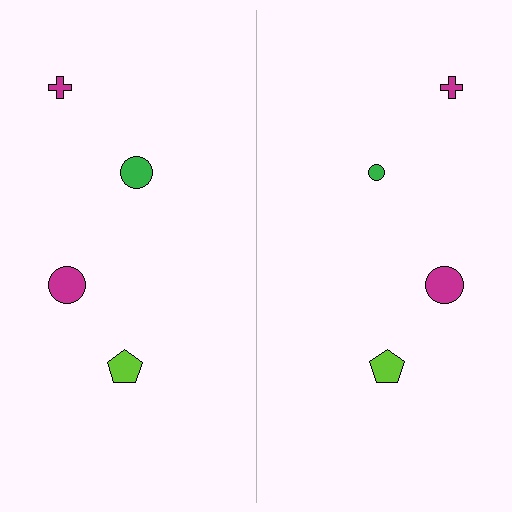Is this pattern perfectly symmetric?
No, the pattern is not perfectly symmetric. The green circle on the right side has a different size than its mirror counterpart.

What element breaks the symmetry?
The green circle on the right side has a different size than its mirror counterpart.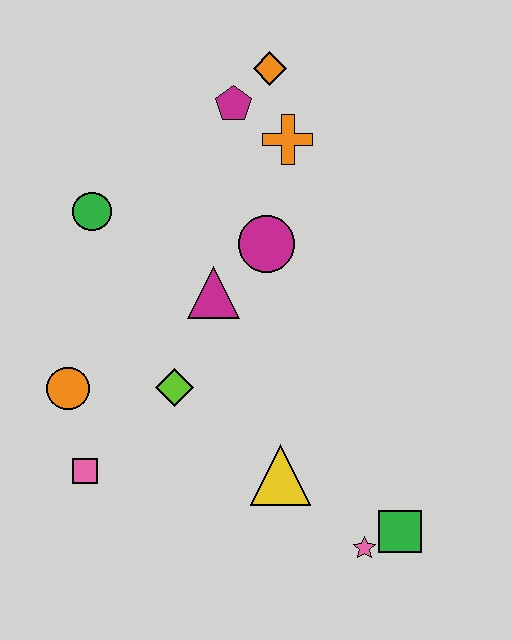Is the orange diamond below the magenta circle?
No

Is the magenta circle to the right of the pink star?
No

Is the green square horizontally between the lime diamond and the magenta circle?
No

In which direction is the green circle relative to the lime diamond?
The green circle is above the lime diamond.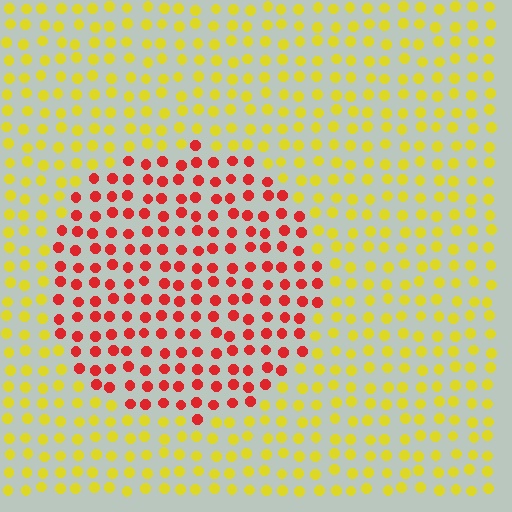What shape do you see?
I see a circle.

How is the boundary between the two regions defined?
The boundary is defined purely by a slight shift in hue (about 60 degrees). Spacing, size, and orientation are identical on both sides.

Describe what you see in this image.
The image is filled with small yellow elements in a uniform arrangement. A circle-shaped region is visible where the elements are tinted to a slightly different hue, forming a subtle color boundary.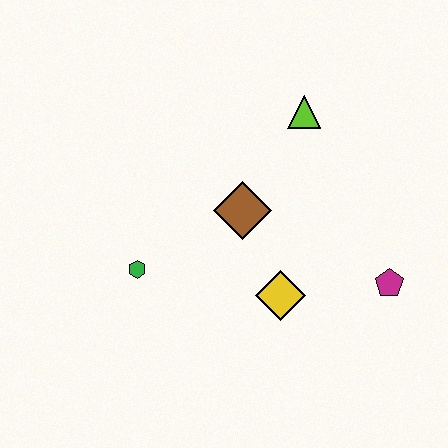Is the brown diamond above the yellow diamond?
Yes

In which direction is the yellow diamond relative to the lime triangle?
The yellow diamond is below the lime triangle.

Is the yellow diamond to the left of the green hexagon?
No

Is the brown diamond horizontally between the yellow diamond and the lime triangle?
No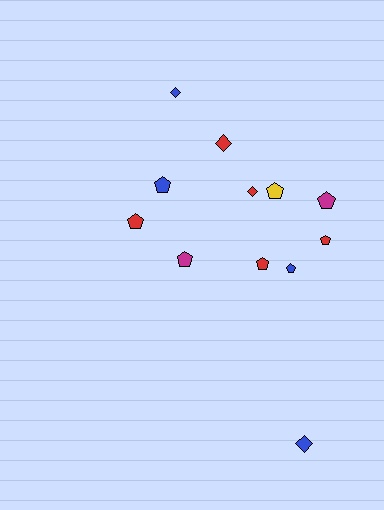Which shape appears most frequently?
Pentagon, with 8 objects.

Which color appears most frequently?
Red, with 5 objects.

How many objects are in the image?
There are 12 objects.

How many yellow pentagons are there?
There is 1 yellow pentagon.